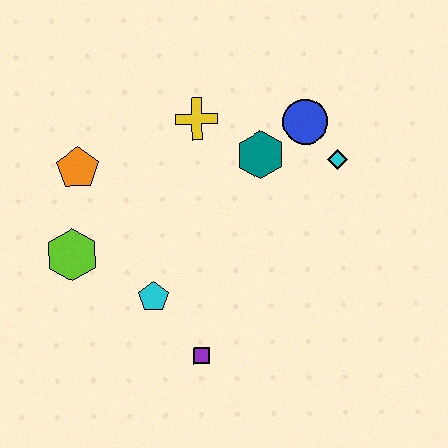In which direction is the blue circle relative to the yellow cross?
The blue circle is to the right of the yellow cross.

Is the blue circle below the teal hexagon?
No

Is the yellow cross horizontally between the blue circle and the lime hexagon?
Yes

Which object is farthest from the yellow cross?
The purple square is farthest from the yellow cross.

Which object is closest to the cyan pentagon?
The purple square is closest to the cyan pentagon.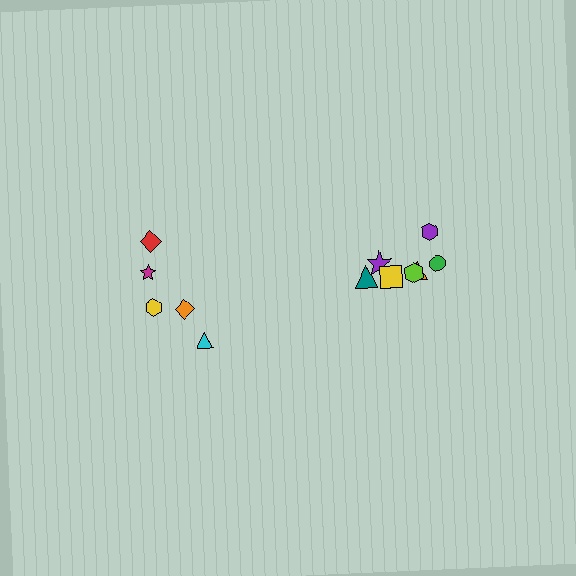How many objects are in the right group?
There are 7 objects.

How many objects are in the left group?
There are 5 objects.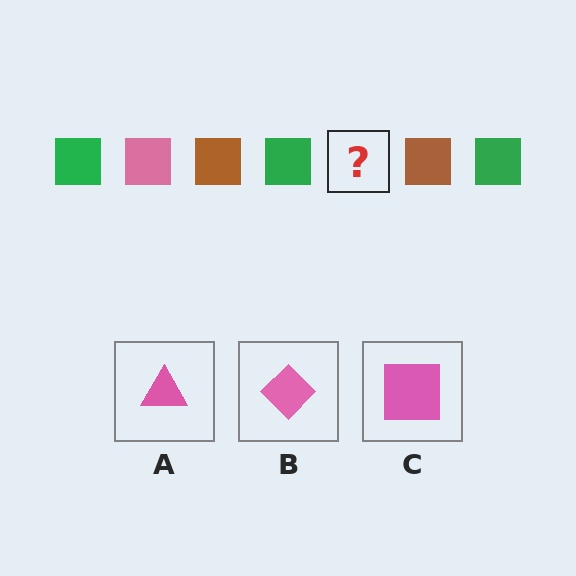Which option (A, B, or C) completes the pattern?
C.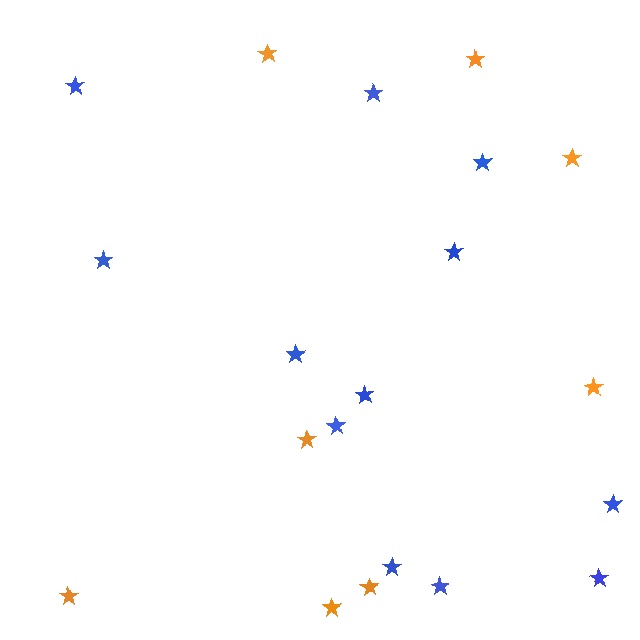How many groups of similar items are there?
There are 2 groups: one group of blue stars (12) and one group of orange stars (8).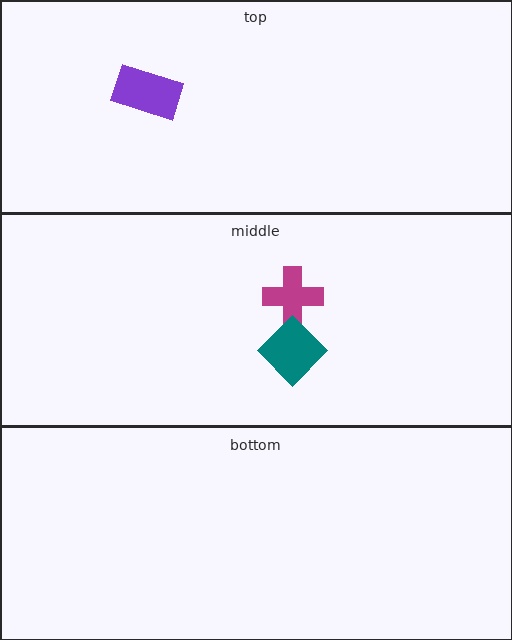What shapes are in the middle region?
The magenta cross, the teal diamond.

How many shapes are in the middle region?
2.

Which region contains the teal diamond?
The middle region.